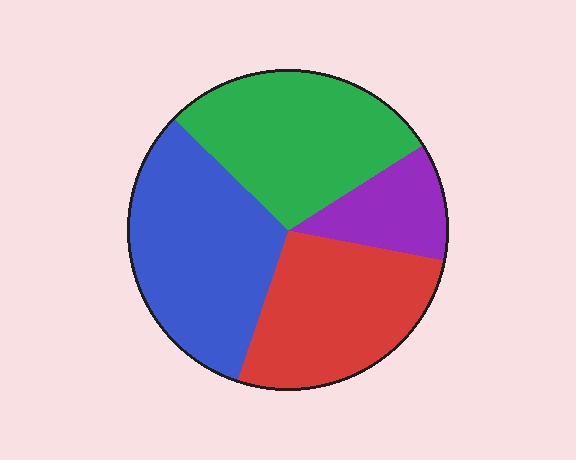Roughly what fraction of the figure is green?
Green covers roughly 30% of the figure.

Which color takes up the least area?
Purple, at roughly 10%.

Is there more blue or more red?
Blue.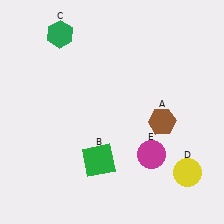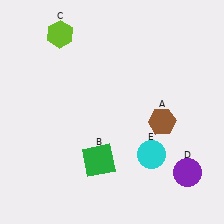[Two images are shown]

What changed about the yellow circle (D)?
In Image 1, D is yellow. In Image 2, it changed to purple.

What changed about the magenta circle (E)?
In Image 1, E is magenta. In Image 2, it changed to cyan.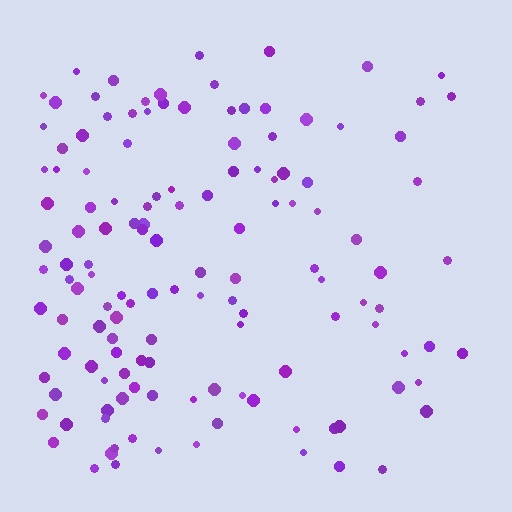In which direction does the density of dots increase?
From right to left, with the left side densest.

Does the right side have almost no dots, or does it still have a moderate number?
Still a moderate number, just noticeably fewer than the left.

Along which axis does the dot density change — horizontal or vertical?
Horizontal.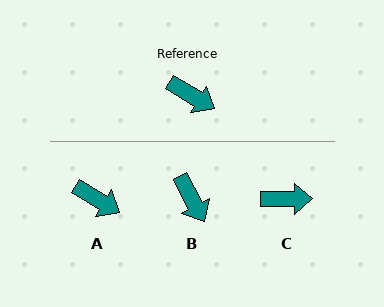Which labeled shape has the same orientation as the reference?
A.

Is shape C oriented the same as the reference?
No, it is off by about 31 degrees.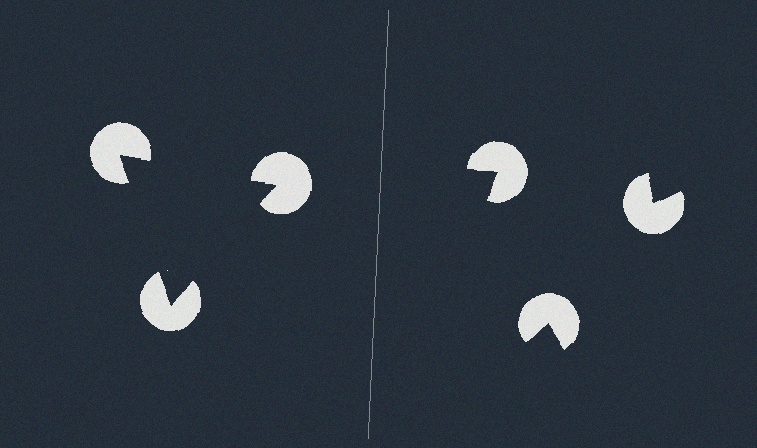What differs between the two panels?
The pac-man discs are positioned identically on both sides; only the wedge orientations differ. On the left they align to a triangle; on the right they are misaligned.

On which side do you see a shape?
An illusory triangle appears on the left side. On the right side the wedge cuts are rotated, so no coherent shape forms.